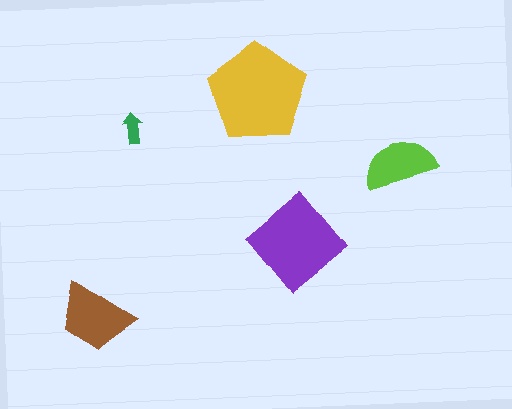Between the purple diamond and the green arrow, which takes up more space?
The purple diamond.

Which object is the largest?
The yellow pentagon.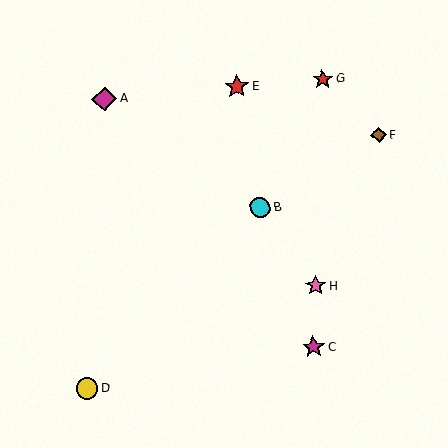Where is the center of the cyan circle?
The center of the cyan circle is at (260, 208).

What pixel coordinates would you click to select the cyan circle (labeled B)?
Click at (260, 208) to select the cyan circle B.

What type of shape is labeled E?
Shape E is a red star.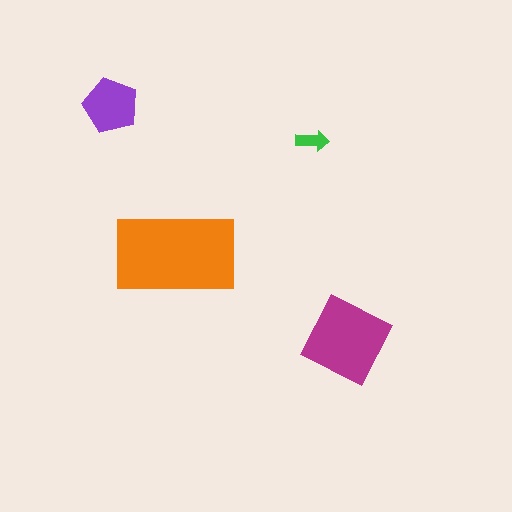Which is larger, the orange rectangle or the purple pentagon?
The orange rectangle.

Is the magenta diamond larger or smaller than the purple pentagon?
Larger.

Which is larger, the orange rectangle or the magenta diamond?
The orange rectangle.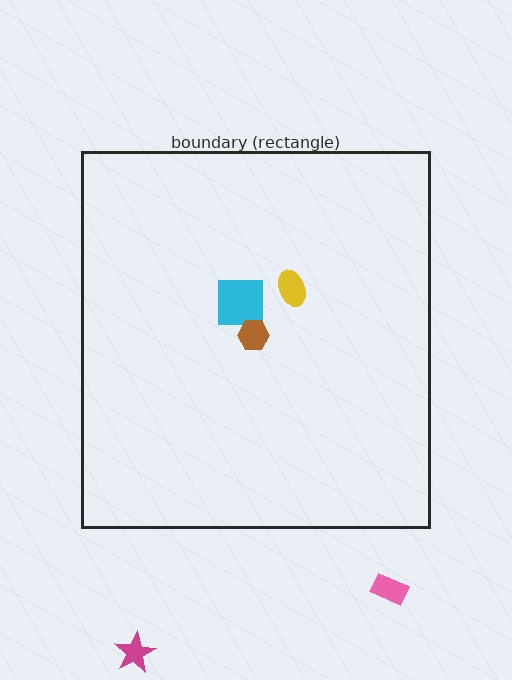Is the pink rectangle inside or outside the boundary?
Outside.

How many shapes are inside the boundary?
3 inside, 2 outside.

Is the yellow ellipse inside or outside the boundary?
Inside.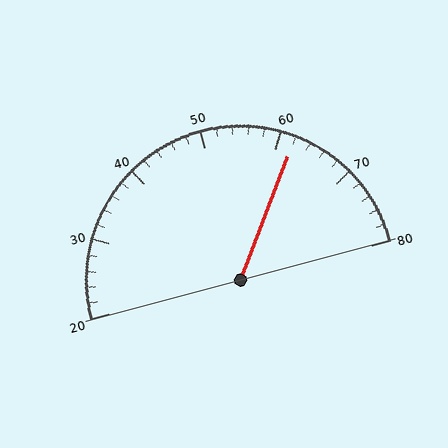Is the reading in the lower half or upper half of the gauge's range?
The reading is in the upper half of the range (20 to 80).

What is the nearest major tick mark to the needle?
The nearest major tick mark is 60.